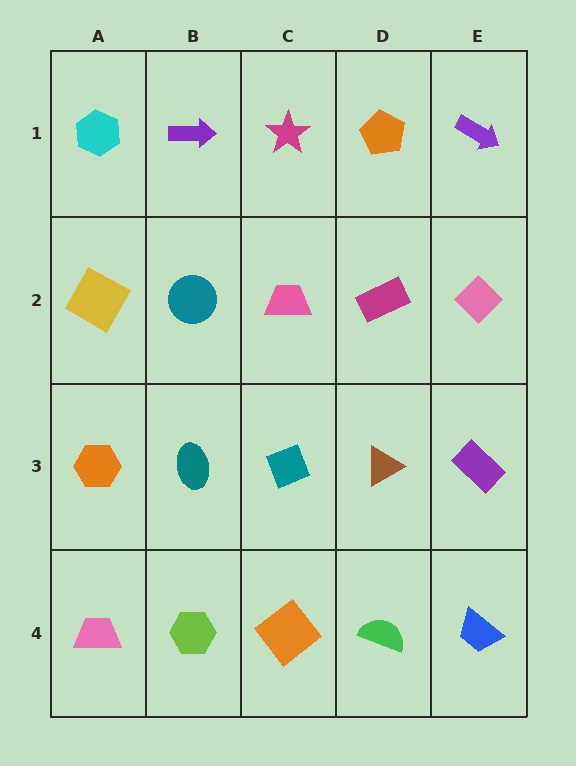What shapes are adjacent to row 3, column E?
A pink diamond (row 2, column E), a blue trapezoid (row 4, column E), a brown triangle (row 3, column D).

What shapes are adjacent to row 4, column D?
A brown triangle (row 3, column D), an orange diamond (row 4, column C), a blue trapezoid (row 4, column E).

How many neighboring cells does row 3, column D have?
4.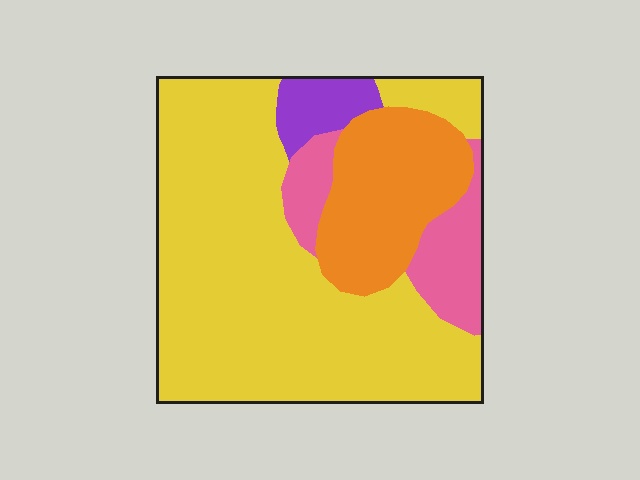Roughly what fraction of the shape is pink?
Pink takes up about one eighth (1/8) of the shape.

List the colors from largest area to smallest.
From largest to smallest: yellow, orange, pink, purple.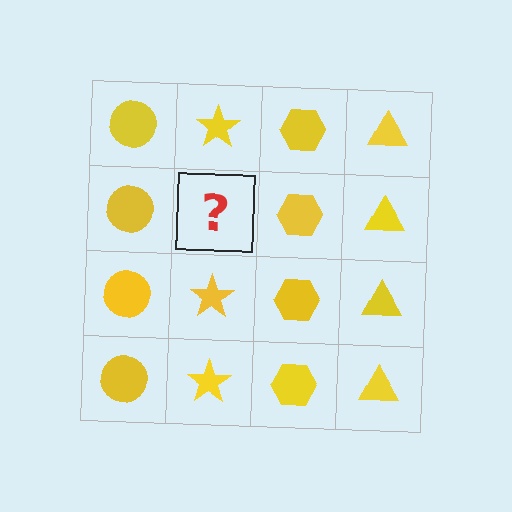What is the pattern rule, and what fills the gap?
The rule is that each column has a consistent shape. The gap should be filled with a yellow star.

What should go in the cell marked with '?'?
The missing cell should contain a yellow star.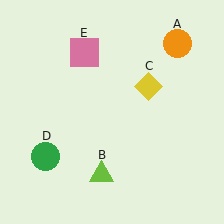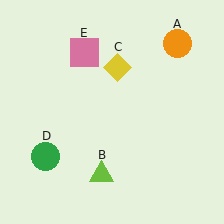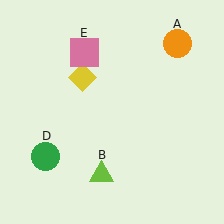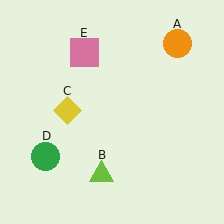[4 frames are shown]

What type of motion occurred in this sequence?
The yellow diamond (object C) rotated counterclockwise around the center of the scene.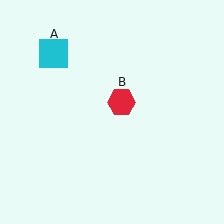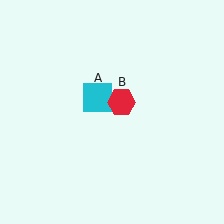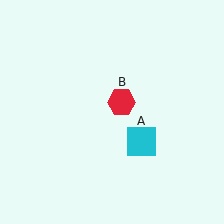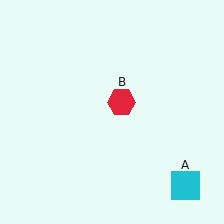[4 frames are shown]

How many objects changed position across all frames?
1 object changed position: cyan square (object A).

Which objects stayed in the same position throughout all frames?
Red hexagon (object B) remained stationary.